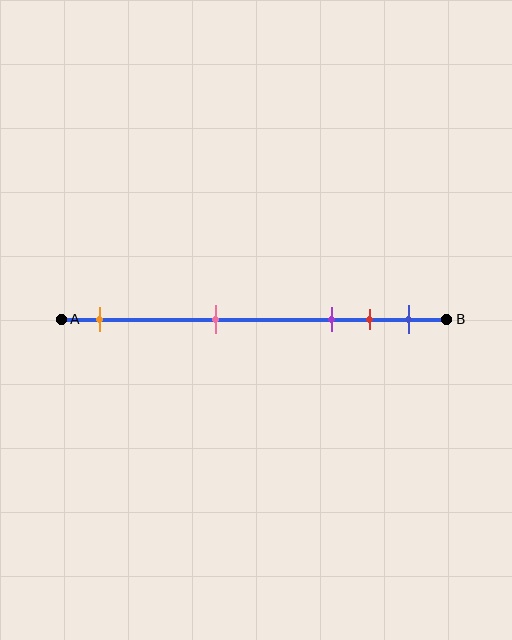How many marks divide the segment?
There are 5 marks dividing the segment.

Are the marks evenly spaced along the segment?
No, the marks are not evenly spaced.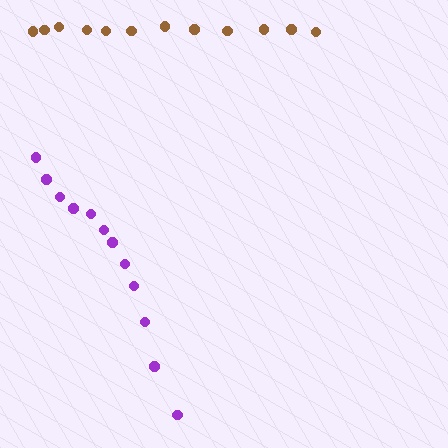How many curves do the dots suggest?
There are 2 distinct paths.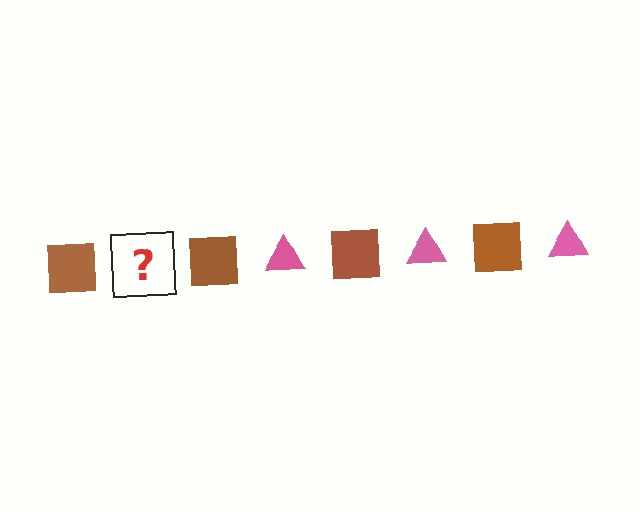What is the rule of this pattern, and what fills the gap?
The rule is that the pattern alternates between brown square and pink triangle. The gap should be filled with a pink triangle.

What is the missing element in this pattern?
The missing element is a pink triangle.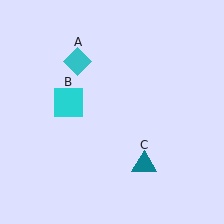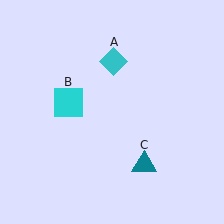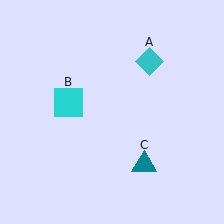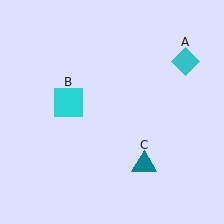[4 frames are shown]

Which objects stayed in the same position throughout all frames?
Cyan square (object B) and teal triangle (object C) remained stationary.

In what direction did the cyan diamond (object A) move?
The cyan diamond (object A) moved right.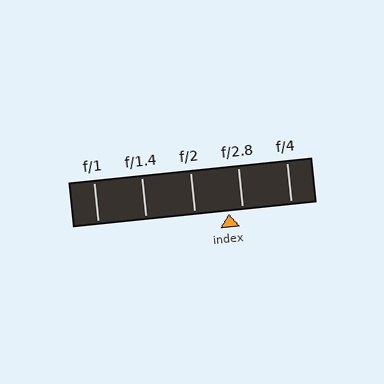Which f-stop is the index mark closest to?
The index mark is closest to f/2.8.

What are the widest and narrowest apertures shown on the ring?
The widest aperture shown is f/1 and the narrowest is f/4.